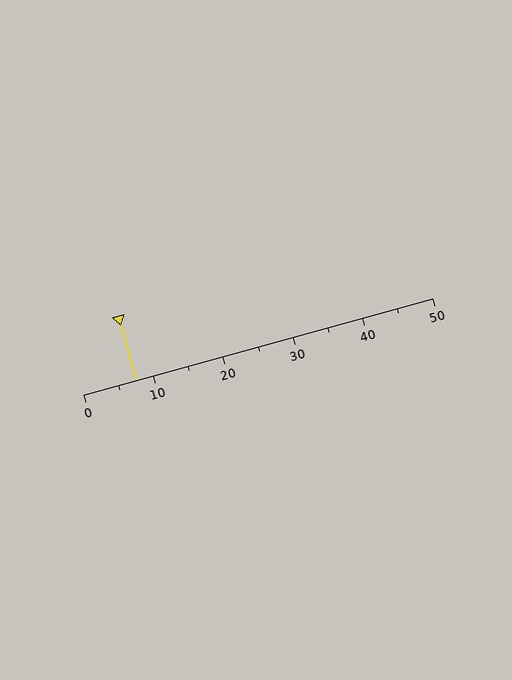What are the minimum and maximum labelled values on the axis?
The axis runs from 0 to 50.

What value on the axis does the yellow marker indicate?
The marker indicates approximately 7.5.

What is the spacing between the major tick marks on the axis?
The major ticks are spaced 10 apart.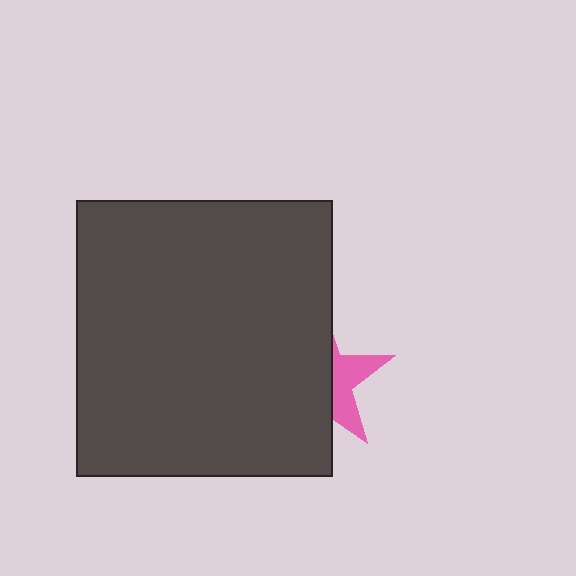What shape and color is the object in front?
The object in front is a dark gray rectangle.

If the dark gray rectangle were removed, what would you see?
You would see the complete pink star.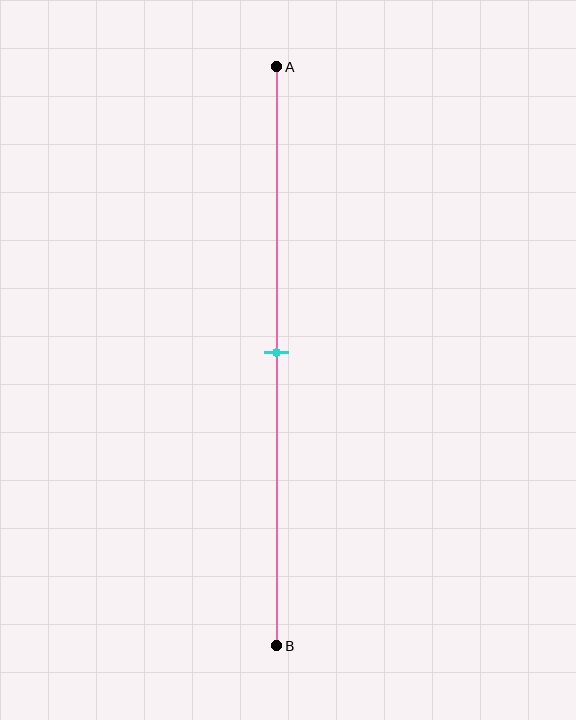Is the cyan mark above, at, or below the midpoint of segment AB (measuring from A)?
The cyan mark is approximately at the midpoint of segment AB.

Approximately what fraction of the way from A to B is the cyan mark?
The cyan mark is approximately 50% of the way from A to B.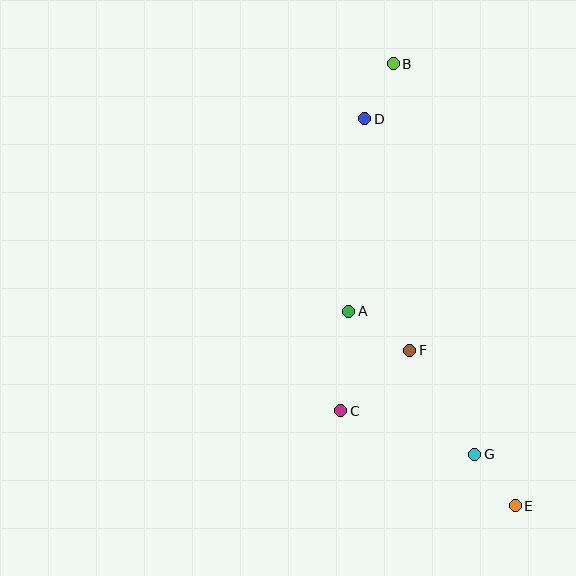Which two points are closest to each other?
Points B and D are closest to each other.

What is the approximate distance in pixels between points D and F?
The distance between D and F is approximately 236 pixels.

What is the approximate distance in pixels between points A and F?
The distance between A and F is approximately 72 pixels.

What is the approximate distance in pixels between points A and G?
The distance between A and G is approximately 190 pixels.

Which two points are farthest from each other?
Points B and E are farthest from each other.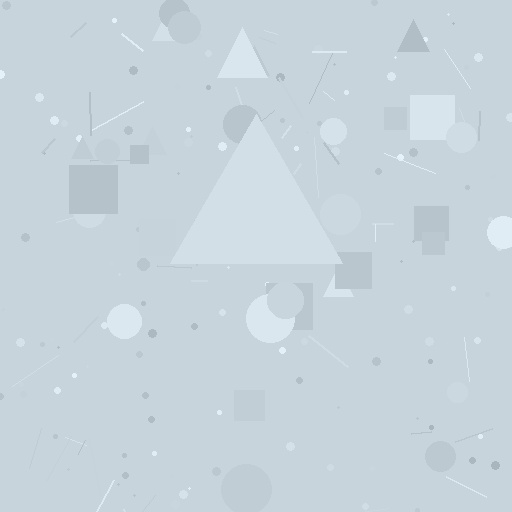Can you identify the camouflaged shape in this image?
The camouflaged shape is a triangle.